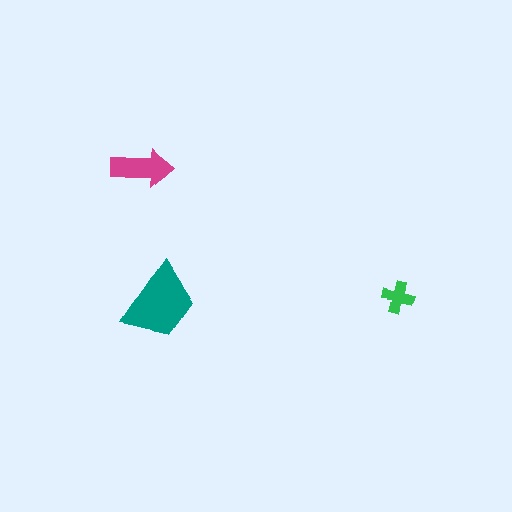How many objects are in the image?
There are 3 objects in the image.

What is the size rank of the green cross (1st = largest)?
3rd.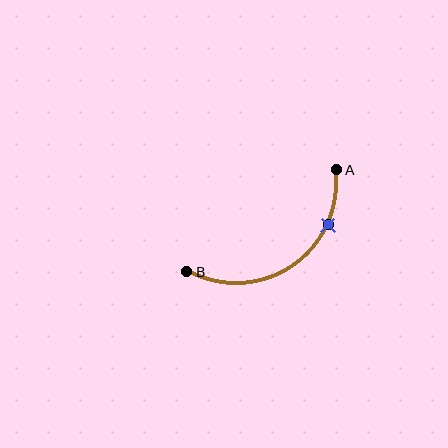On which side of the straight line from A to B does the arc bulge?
The arc bulges below and to the right of the straight line connecting A and B.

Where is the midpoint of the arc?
The arc midpoint is the point on the curve farthest from the straight line joining A and B. It sits below and to the right of that line.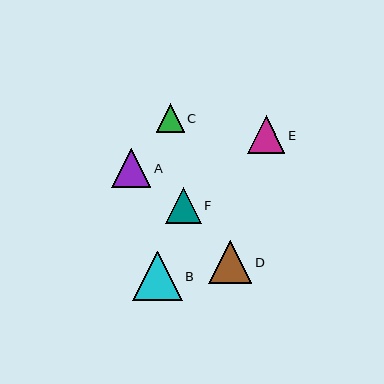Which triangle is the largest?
Triangle B is the largest with a size of approximately 50 pixels.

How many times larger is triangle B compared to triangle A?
Triangle B is approximately 1.3 times the size of triangle A.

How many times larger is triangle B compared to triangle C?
Triangle B is approximately 1.8 times the size of triangle C.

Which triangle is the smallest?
Triangle C is the smallest with a size of approximately 28 pixels.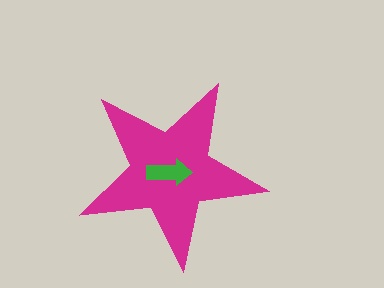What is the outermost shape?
The magenta star.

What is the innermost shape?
The green arrow.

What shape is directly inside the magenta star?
The green arrow.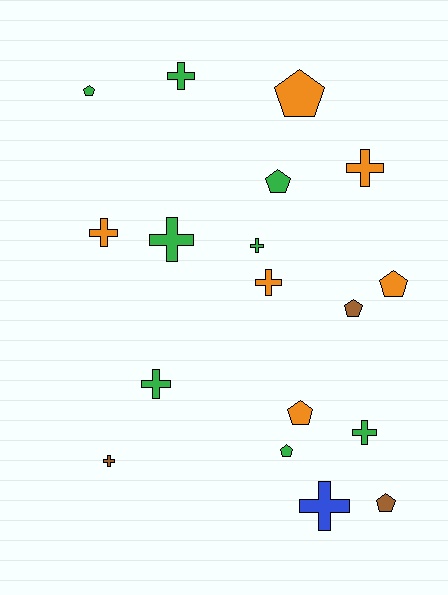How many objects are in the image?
There are 18 objects.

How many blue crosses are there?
There is 1 blue cross.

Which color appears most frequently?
Green, with 8 objects.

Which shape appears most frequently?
Cross, with 10 objects.